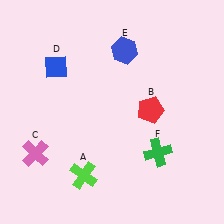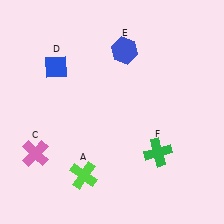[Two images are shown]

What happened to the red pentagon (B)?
The red pentagon (B) was removed in Image 2. It was in the top-right area of Image 1.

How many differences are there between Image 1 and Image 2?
There is 1 difference between the two images.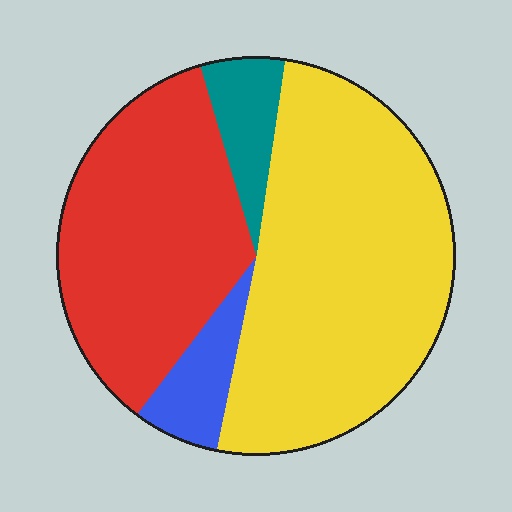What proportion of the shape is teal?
Teal covers roughly 5% of the shape.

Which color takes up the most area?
Yellow, at roughly 50%.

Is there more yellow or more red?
Yellow.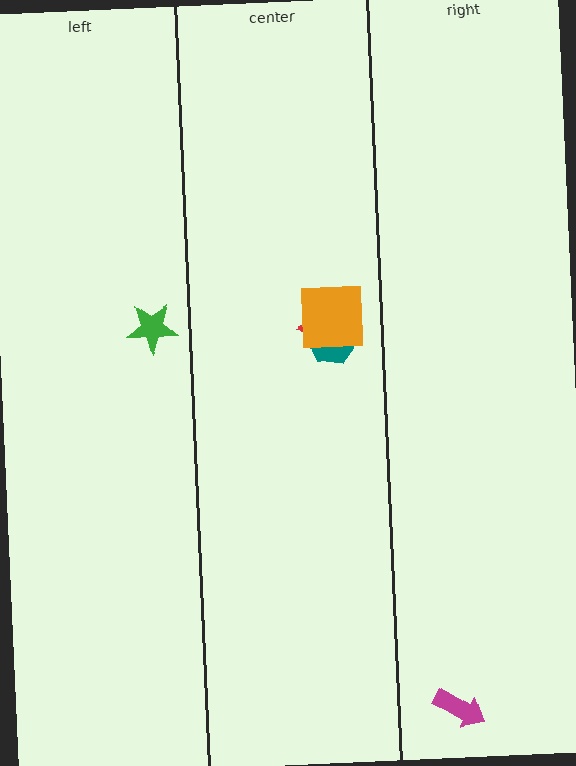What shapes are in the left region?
The green star.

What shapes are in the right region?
The magenta arrow.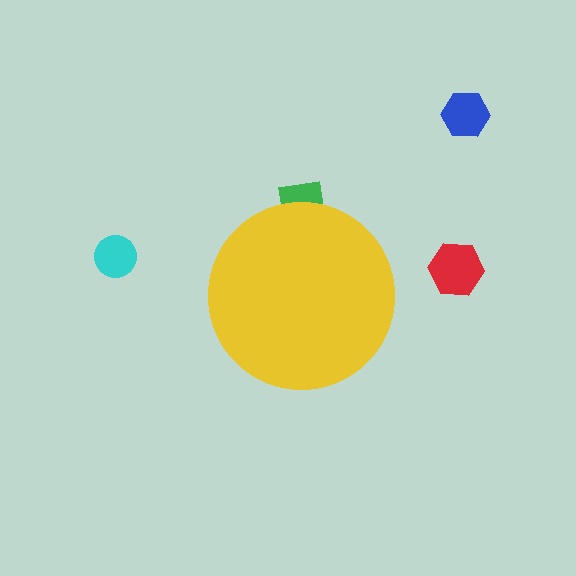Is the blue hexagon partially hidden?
No, the blue hexagon is fully visible.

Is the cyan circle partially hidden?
No, the cyan circle is fully visible.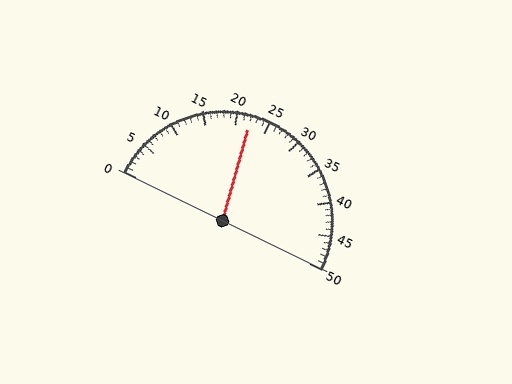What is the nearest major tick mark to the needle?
The nearest major tick mark is 20.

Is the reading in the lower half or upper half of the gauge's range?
The reading is in the lower half of the range (0 to 50).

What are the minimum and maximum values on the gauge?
The gauge ranges from 0 to 50.